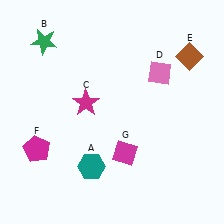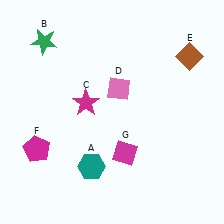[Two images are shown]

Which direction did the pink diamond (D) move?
The pink diamond (D) moved left.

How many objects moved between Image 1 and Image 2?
1 object moved between the two images.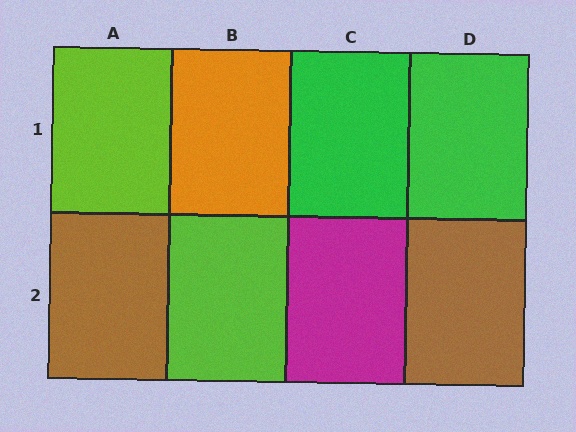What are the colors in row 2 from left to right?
Brown, lime, magenta, brown.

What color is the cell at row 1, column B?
Orange.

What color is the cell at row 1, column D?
Green.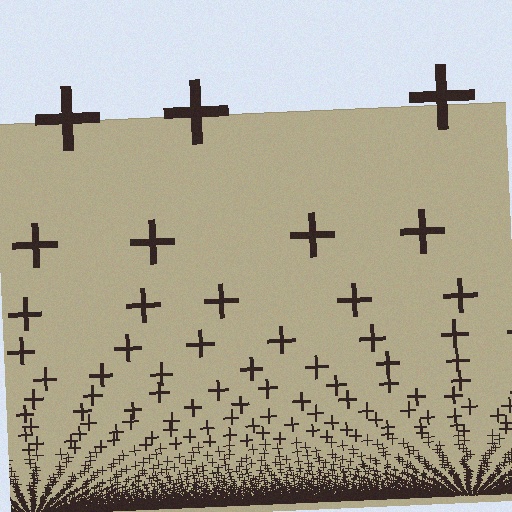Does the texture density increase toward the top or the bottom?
Density increases toward the bottom.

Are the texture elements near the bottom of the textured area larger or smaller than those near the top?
Smaller. The gradient is inverted — elements near the bottom are smaller and denser.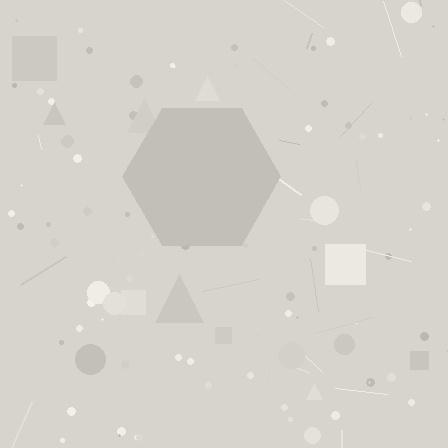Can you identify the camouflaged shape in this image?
The camouflaged shape is a hexagon.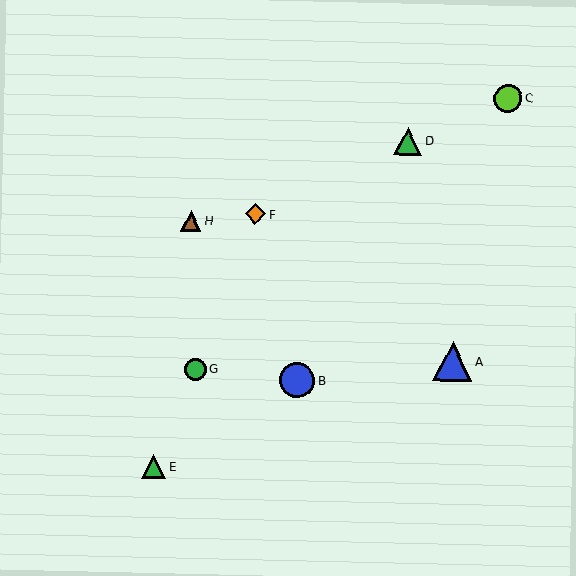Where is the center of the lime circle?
The center of the lime circle is at (508, 98).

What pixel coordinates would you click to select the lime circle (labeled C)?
Click at (508, 98) to select the lime circle C.